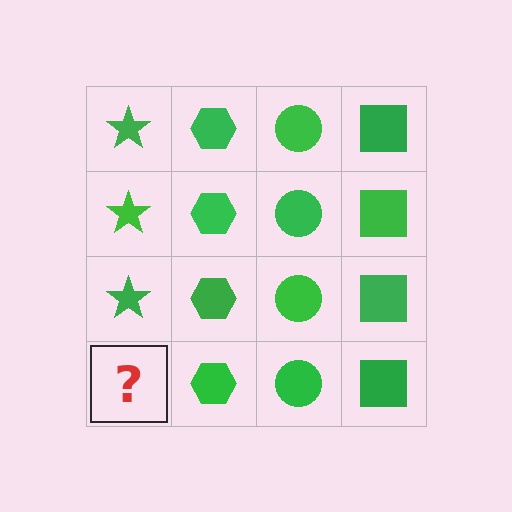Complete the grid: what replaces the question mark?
The question mark should be replaced with a green star.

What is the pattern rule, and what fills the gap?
The rule is that each column has a consistent shape. The gap should be filled with a green star.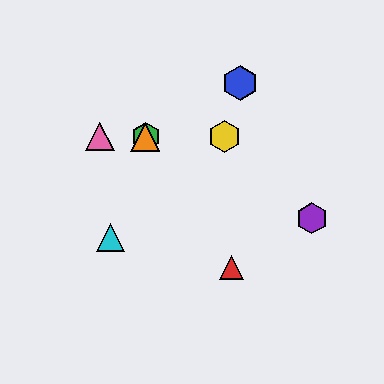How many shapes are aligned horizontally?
4 shapes (the green hexagon, the yellow hexagon, the orange triangle, the pink triangle) are aligned horizontally.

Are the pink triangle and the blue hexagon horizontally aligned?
No, the pink triangle is at y≈137 and the blue hexagon is at y≈83.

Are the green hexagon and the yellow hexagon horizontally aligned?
Yes, both are at y≈137.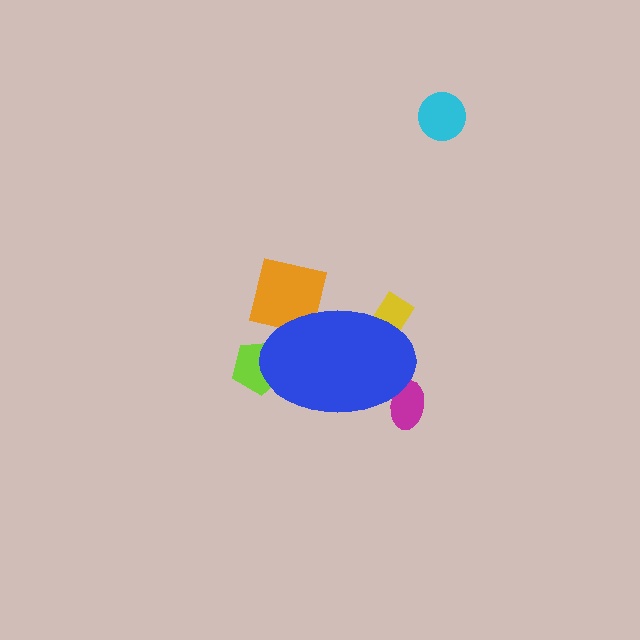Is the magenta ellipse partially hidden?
Yes, the magenta ellipse is partially hidden behind the blue ellipse.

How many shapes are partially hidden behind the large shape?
4 shapes are partially hidden.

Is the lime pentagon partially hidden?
Yes, the lime pentagon is partially hidden behind the blue ellipse.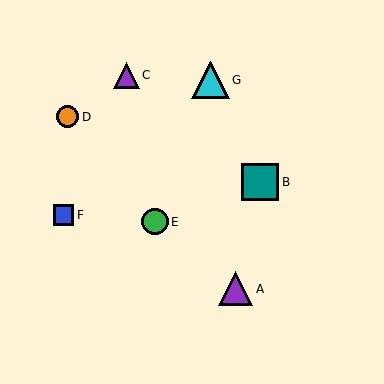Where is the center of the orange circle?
The center of the orange circle is at (68, 117).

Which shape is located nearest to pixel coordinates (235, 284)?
The purple triangle (labeled A) at (236, 289) is nearest to that location.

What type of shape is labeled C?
Shape C is a purple triangle.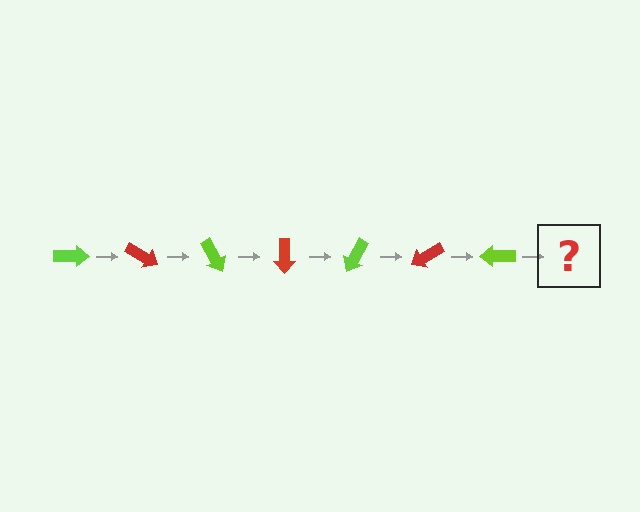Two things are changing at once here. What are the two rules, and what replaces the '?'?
The two rules are that it rotates 30 degrees each step and the color cycles through lime and red. The '?' should be a red arrow, rotated 210 degrees from the start.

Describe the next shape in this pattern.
It should be a red arrow, rotated 210 degrees from the start.